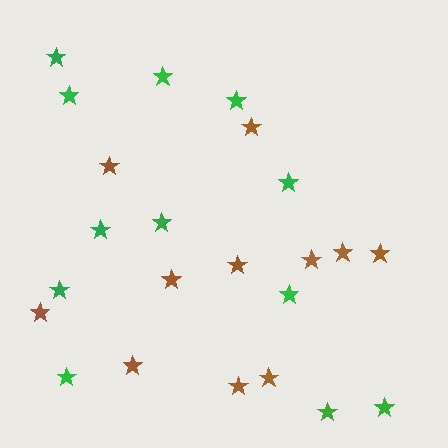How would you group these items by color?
There are 2 groups: one group of brown stars (11) and one group of green stars (12).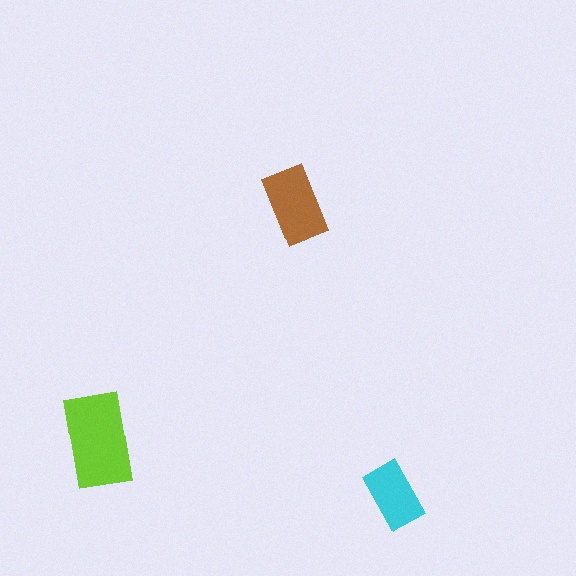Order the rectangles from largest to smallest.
the lime one, the brown one, the cyan one.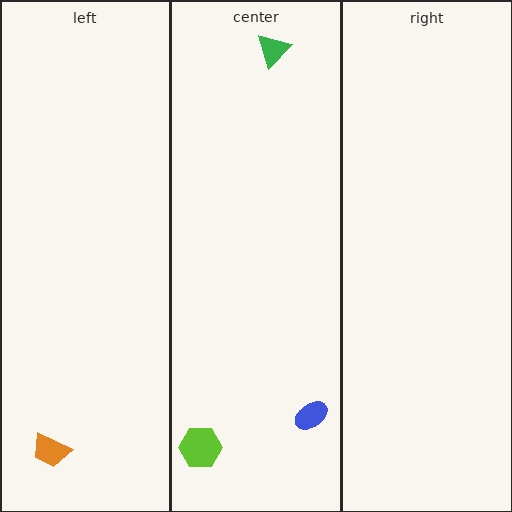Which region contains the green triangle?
The center region.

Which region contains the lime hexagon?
The center region.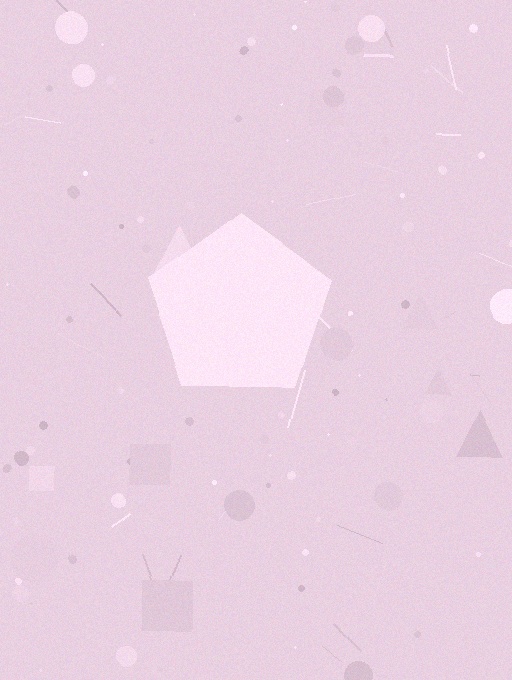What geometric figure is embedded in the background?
A pentagon is embedded in the background.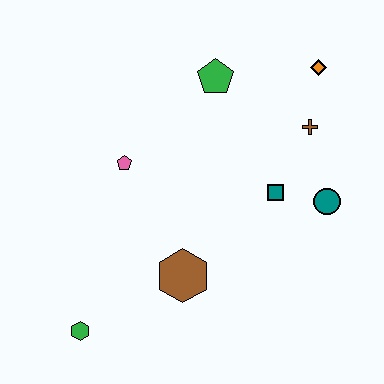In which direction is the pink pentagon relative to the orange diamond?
The pink pentagon is to the left of the orange diamond.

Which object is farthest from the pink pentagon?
The orange diamond is farthest from the pink pentagon.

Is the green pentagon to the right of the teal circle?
No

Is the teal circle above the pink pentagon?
No